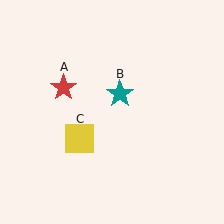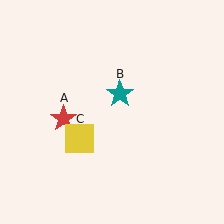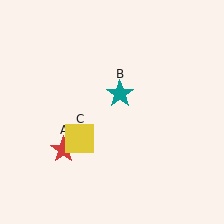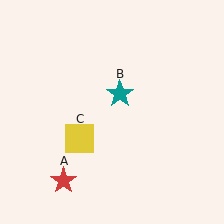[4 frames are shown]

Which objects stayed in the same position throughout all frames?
Teal star (object B) and yellow square (object C) remained stationary.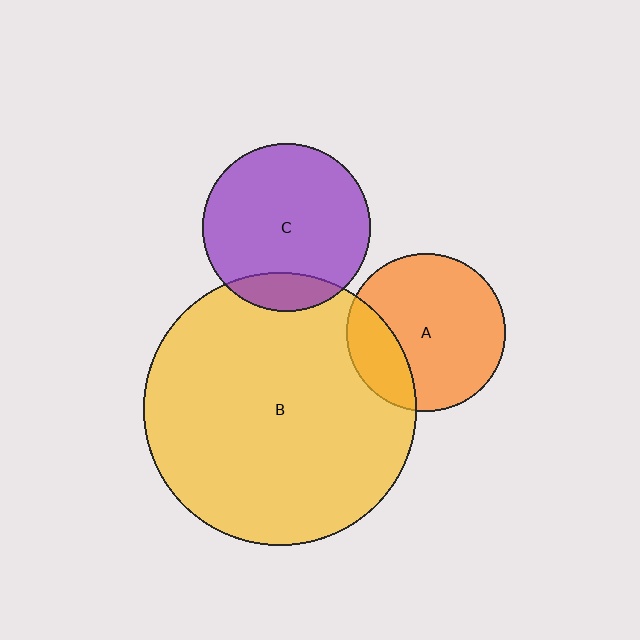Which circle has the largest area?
Circle B (yellow).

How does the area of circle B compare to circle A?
Approximately 3.0 times.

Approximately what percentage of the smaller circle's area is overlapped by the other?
Approximately 15%.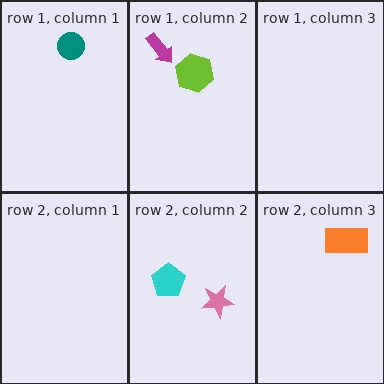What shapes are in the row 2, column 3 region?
The orange rectangle.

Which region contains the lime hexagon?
The row 1, column 2 region.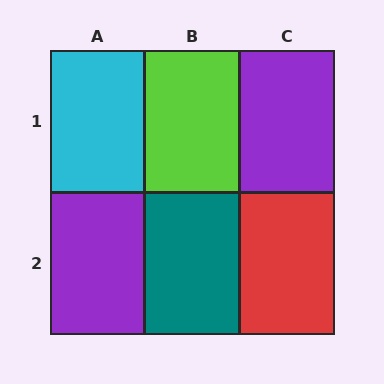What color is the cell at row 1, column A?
Cyan.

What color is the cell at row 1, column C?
Purple.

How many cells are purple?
2 cells are purple.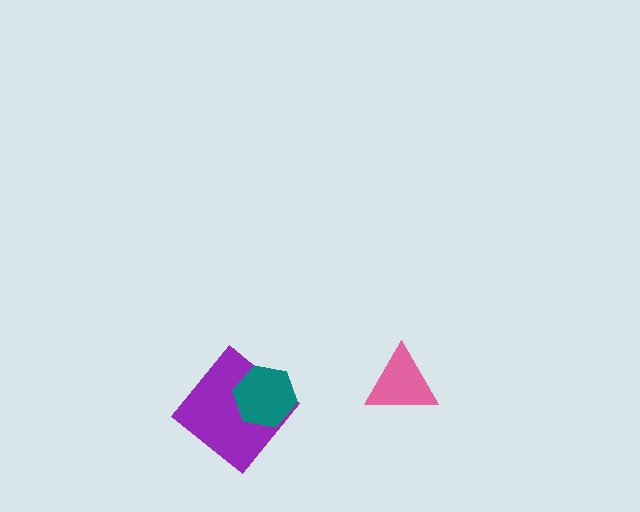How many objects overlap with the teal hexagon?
1 object overlaps with the teal hexagon.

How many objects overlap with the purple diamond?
1 object overlaps with the purple diamond.